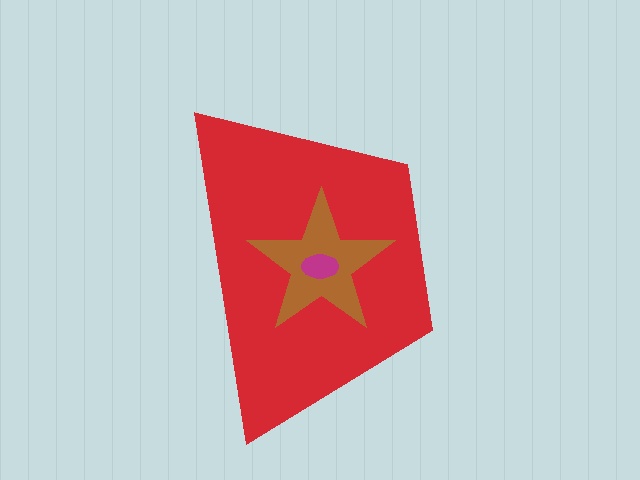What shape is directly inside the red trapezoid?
The brown star.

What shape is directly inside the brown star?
The magenta ellipse.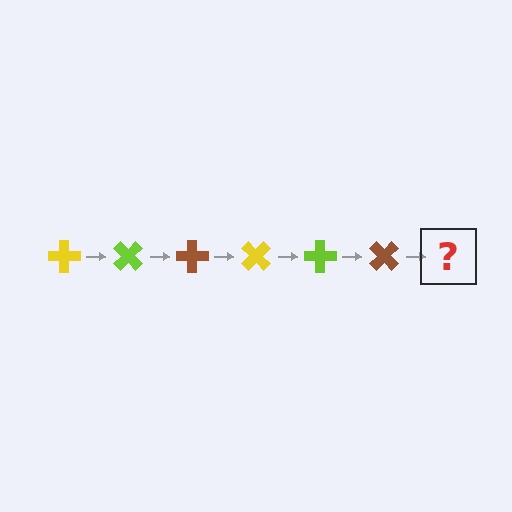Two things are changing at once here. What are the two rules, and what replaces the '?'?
The two rules are that it rotates 45 degrees each step and the color cycles through yellow, lime, and brown. The '?' should be a yellow cross, rotated 270 degrees from the start.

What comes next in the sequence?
The next element should be a yellow cross, rotated 270 degrees from the start.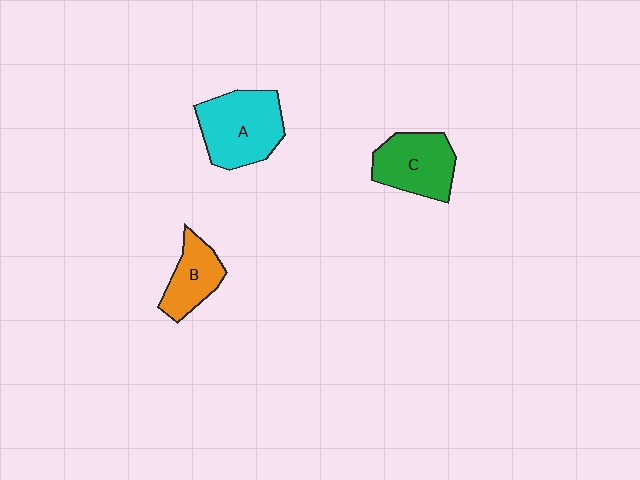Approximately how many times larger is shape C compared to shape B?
Approximately 1.4 times.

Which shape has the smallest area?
Shape B (orange).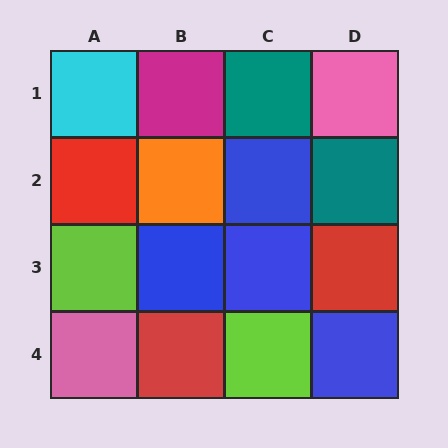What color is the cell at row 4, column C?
Lime.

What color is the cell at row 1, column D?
Pink.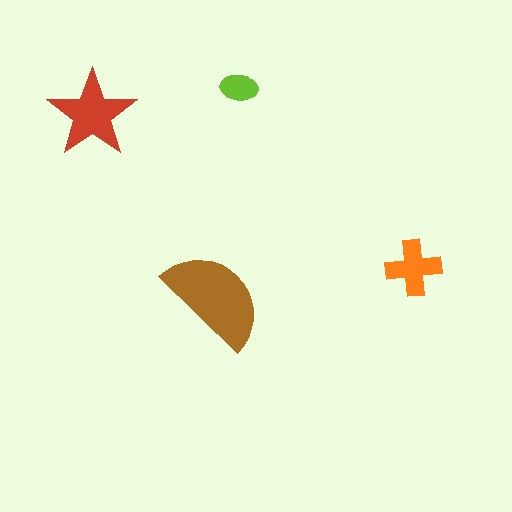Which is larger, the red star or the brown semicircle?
The brown semicircle.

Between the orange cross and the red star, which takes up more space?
The red star.